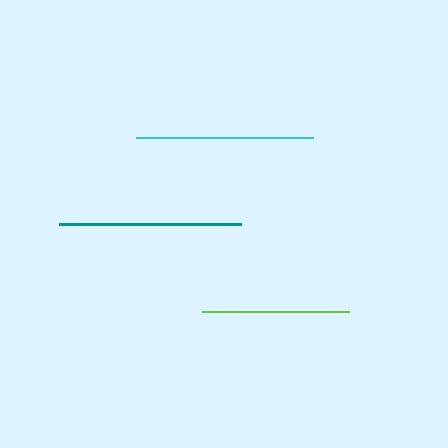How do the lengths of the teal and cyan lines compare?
The teal and cyan lines are approximately the same length.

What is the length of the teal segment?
The teal segment is approximately 182 pixels long.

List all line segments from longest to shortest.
From longest to shortest: teal, cyan, lime.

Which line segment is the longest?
The teal line is the longest at approximately 182 pixels.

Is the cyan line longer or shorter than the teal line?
The teal line is longer than the cyan line.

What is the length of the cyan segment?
The cyan segment is approximately 177 pixels long.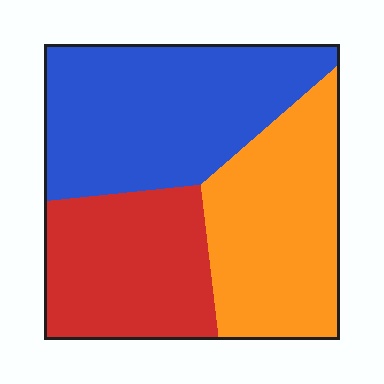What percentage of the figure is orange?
Orange takes up about one third (1/3) of the figure.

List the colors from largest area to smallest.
From largest to smallest: blue, orange, red.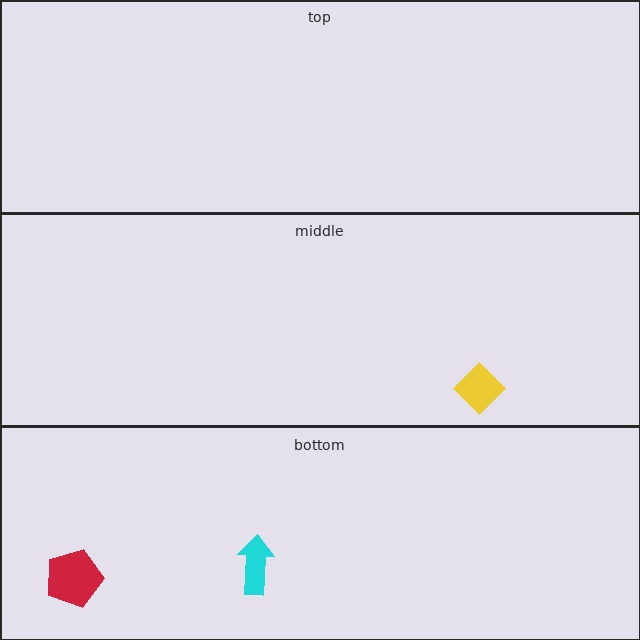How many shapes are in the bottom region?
2.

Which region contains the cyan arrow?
The bottom region.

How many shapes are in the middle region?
1.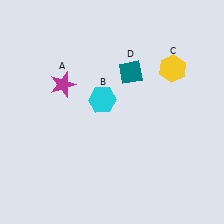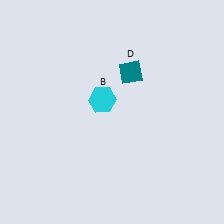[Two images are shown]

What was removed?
The yellow hexagon (C), the magenta star (A) were removed in Image 2.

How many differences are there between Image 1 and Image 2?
There are 2 differences between the two images.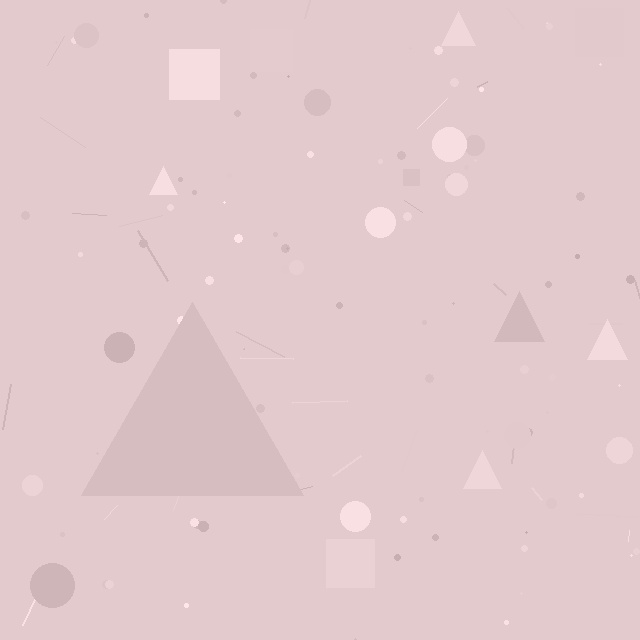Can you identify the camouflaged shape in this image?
The camouflaged shape is a triangle.